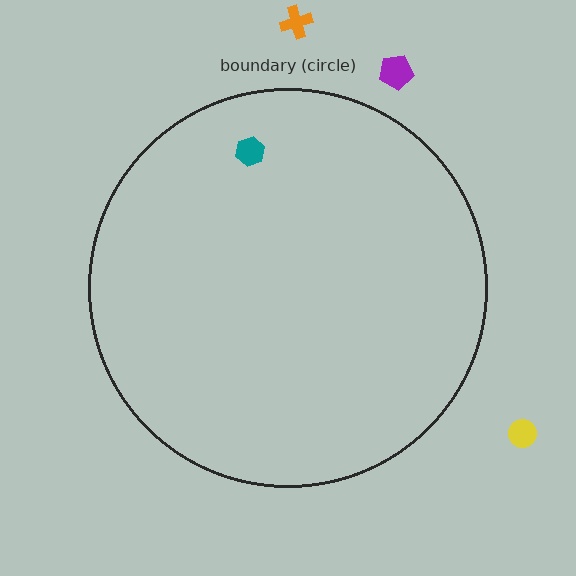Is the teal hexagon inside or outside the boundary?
Inside.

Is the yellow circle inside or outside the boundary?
Outside.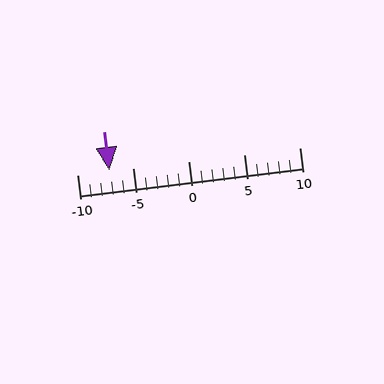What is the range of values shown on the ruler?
The ruler shows values from -10 to 10.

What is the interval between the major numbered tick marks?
The major tick marks are spaced 5 units apart.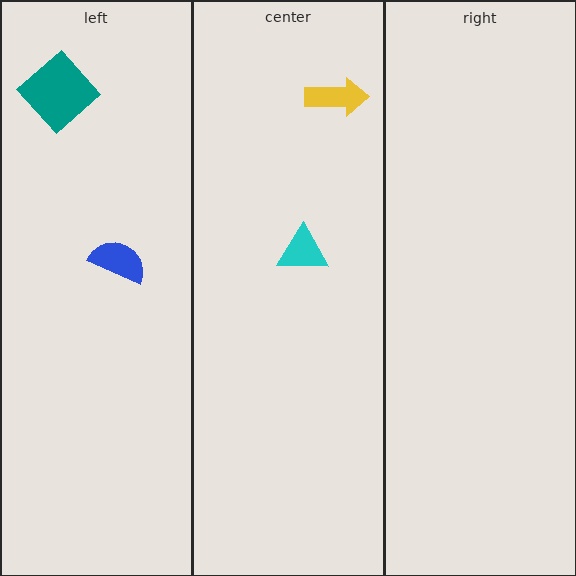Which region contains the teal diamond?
The left region.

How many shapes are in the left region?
2.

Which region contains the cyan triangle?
The center region.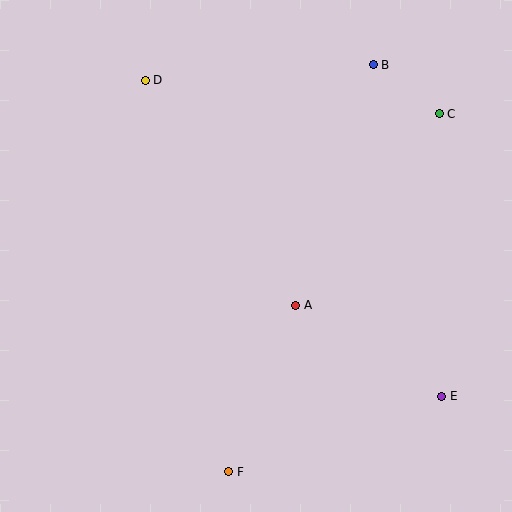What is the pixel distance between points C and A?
The distance between C and A is 239 pixels.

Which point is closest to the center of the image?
Point A at (296, 305) is closest to the center.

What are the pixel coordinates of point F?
Point F is at (229, 472).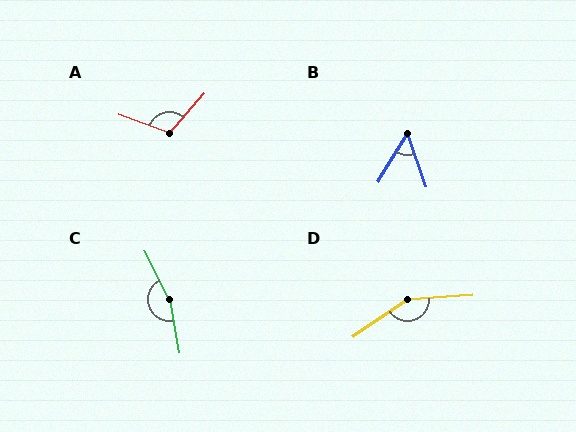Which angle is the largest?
C, at approximately 163 degrees.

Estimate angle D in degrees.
Approximately 149 degrees.